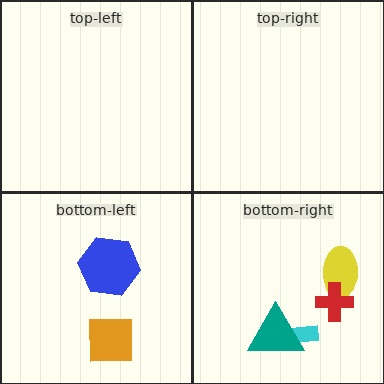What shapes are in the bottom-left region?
The orange square, the blue hexagon.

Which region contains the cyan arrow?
The bottom-right region.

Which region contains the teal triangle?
The bottom-right region.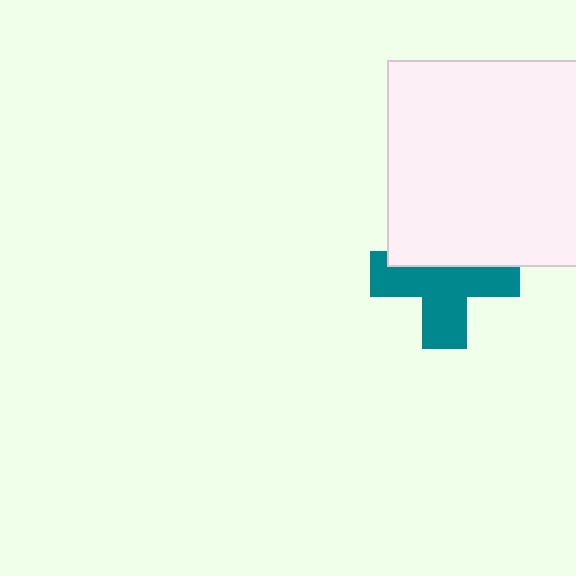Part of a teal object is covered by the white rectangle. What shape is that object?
It is a cross.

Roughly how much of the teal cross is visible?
About half of it is visible (roughly 61%).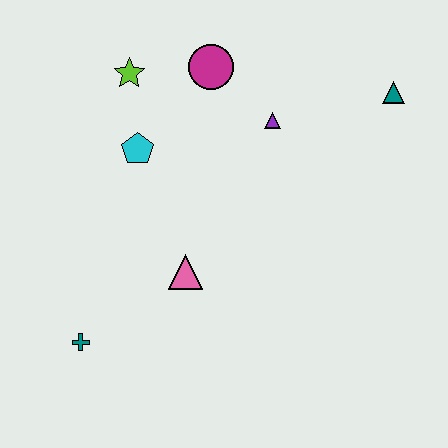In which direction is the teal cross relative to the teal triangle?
The teal cross is to the left of the teal triangle.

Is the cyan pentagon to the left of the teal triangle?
Yes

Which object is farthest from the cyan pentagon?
The teal triangle is farthest from the cyan pentagon.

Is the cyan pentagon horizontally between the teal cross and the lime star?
No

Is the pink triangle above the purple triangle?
No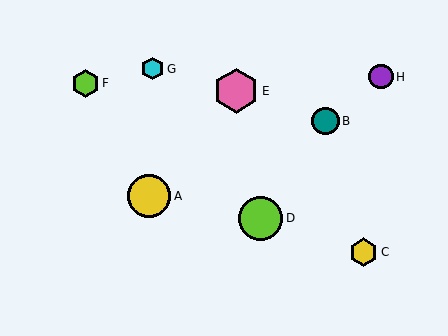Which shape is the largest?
The pink hexagon (labeled E) is the largest.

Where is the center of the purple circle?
The center of the purple circle is at (381, 77).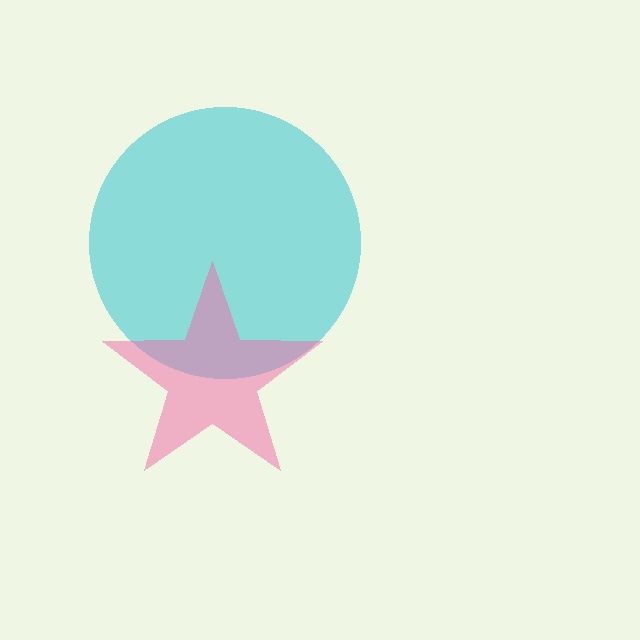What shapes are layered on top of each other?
The layered shapes are: a cyan circle, a pink star.